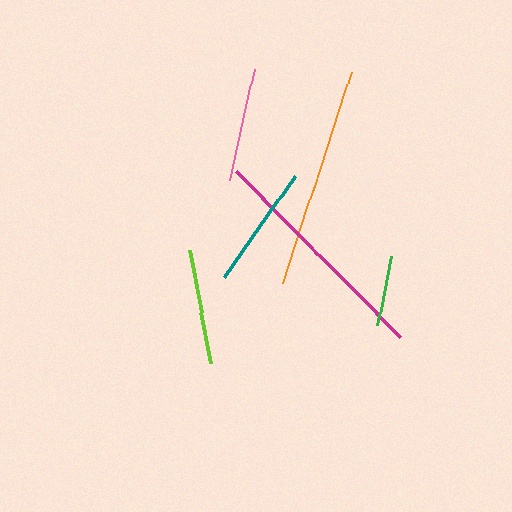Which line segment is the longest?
The magenta line is the longest at approximately 234 pixels.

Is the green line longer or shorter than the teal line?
The teal line is longer than the green line.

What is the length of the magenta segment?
The magenta segment is approximately 234 pixels long.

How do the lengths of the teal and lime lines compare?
The teal and lime lines are approximately the same length.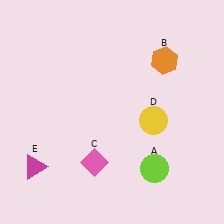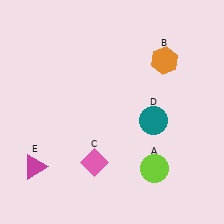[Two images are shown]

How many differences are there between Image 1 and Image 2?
There is 1 difference between the two images.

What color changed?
The circle (D) changed from yellow in Image 1 to teal in Image 2.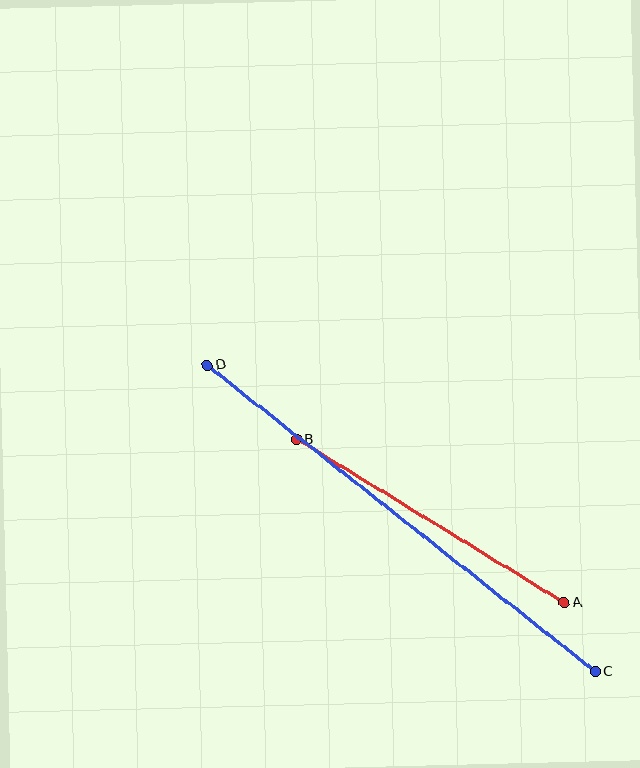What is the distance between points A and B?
The distance is approximately 313 pixels.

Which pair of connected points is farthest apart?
Points C and D are farthest apart.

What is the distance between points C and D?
The distance is approximately 495 pixels.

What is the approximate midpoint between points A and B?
The midpoint is at approximately (430, 521) pixels.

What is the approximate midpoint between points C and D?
The midpoint is at approximately (401, 518) pixels.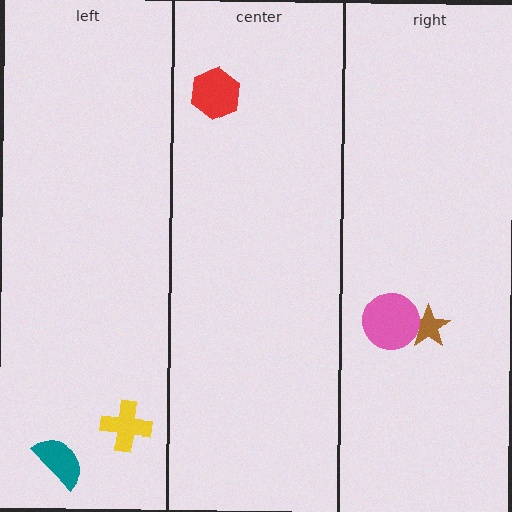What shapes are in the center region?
The red hexagon.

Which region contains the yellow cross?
The left region.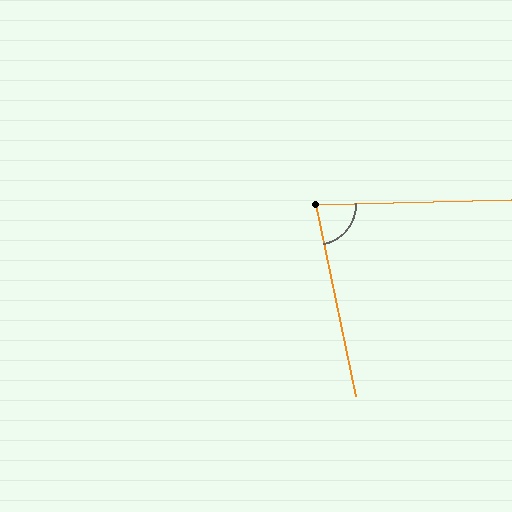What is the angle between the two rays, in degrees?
Approximately 80 degrees.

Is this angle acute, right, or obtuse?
It is acute.